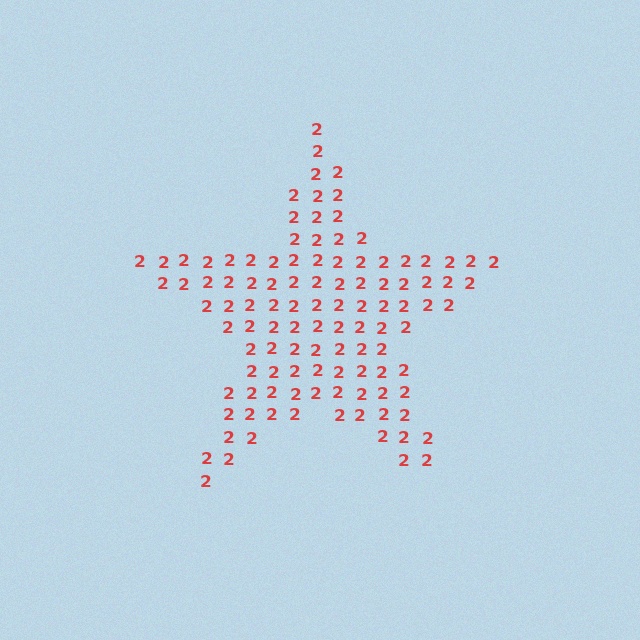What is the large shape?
The large shape is a star.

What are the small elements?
The small elements are digit 2's.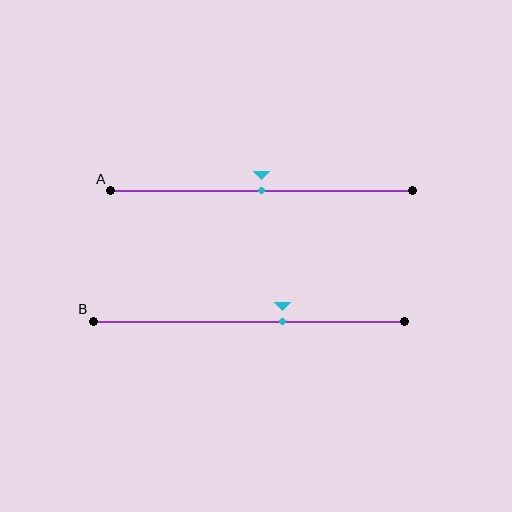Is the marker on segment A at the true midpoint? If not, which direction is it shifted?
Yes, the marker on segment A is at the true midpoint.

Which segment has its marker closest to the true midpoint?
Segment A has its marker closest to the true midpoint.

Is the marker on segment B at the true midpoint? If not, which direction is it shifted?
No, the marker on segment B is shifted to the right by about 11% of the segment length.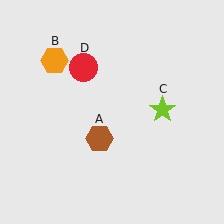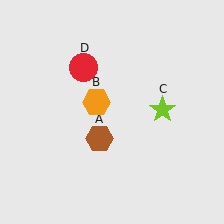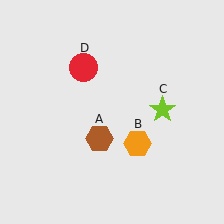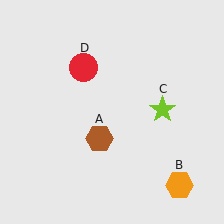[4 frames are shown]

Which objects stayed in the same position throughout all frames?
Brown hexagon (object A) and lime star (object C) and red circle (object D) remained stationary.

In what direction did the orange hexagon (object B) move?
The orange hexagon (object B) moved down and to the right.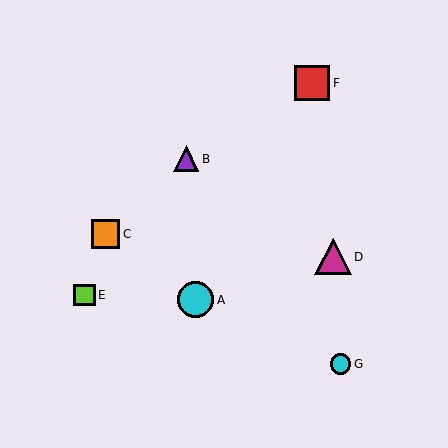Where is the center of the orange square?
The center of the orange square is at (106, 234).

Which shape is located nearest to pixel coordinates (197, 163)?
The purple triangle (labeled B) at (186, 159) is nearest to that location.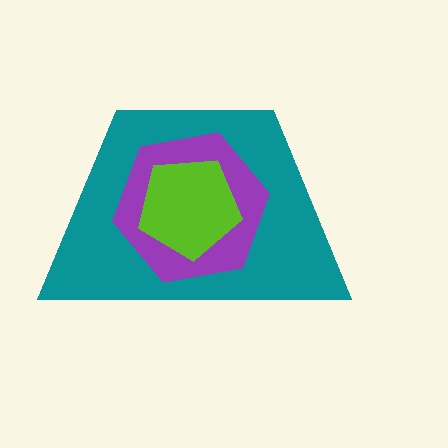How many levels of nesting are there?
3.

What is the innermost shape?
The lime pentagon.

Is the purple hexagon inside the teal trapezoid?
Yes.